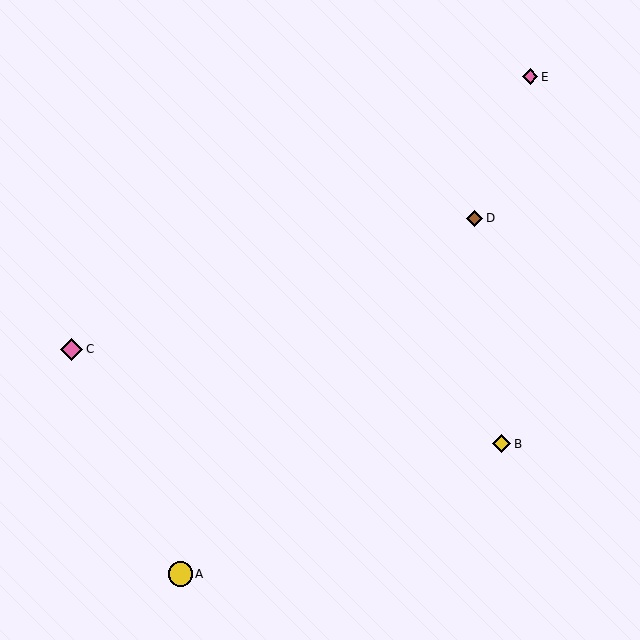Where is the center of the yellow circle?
The center of the yellow circle is at (180, 574).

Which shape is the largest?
The yellow circle (labeled A) is the largest.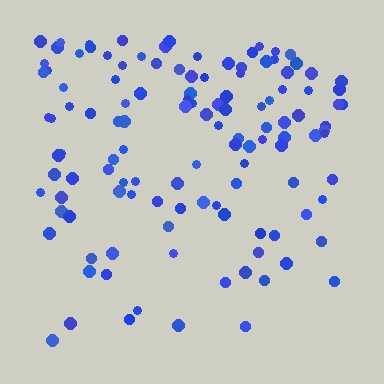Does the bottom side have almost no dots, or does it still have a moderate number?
Still a moderate number, just noticeably fewer than the top.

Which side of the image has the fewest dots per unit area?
The bottom.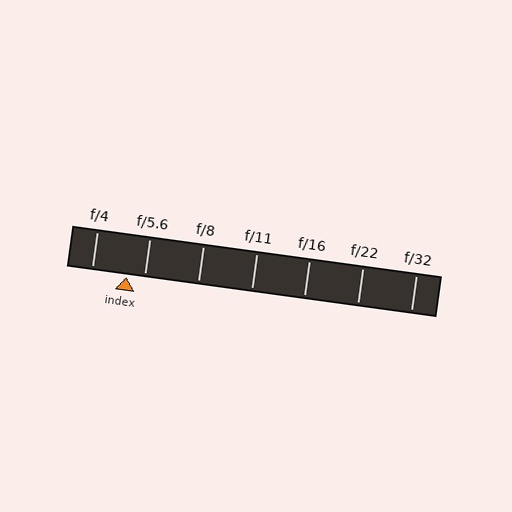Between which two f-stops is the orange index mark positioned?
The index mark is between f/4 and f/5.6.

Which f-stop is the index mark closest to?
The index mark is closest to f/5.6.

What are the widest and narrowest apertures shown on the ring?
The widest aperture shown is f/4 and the narrowest is f/32.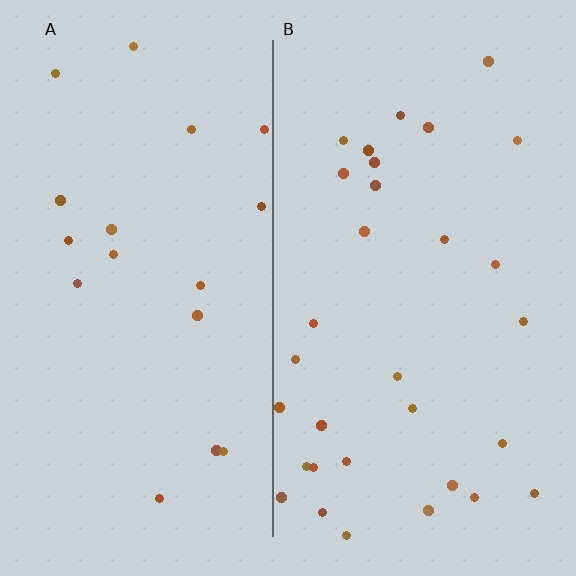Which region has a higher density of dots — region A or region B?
B (the right).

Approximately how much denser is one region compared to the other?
Approximately 1.8× — region B over region A.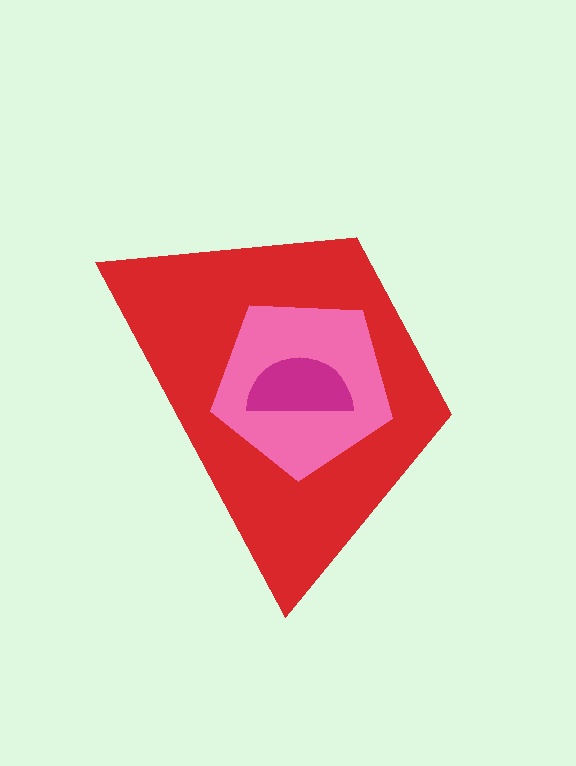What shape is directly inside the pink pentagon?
The magenta semicircle.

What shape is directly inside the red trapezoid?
The pink pentagon.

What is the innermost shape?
The magenta semicircle.